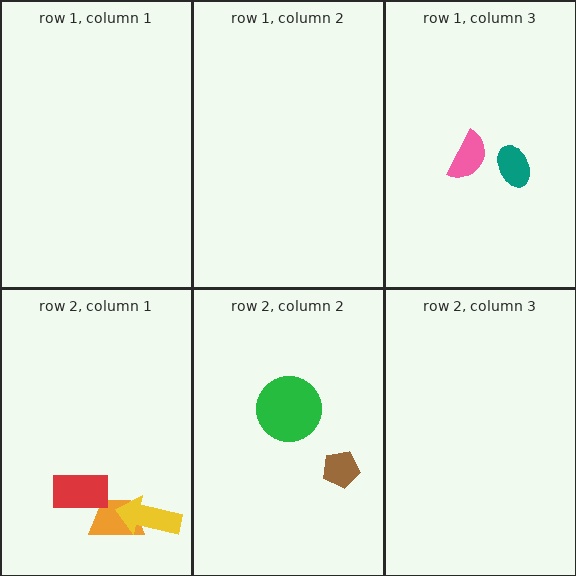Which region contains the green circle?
The row 2, column 2 region.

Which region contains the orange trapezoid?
The row 2, column 1 region.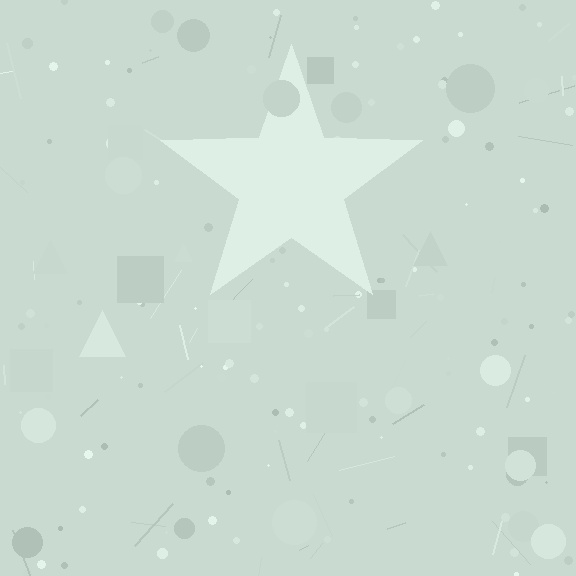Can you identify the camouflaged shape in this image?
The camouflaged shape is a star.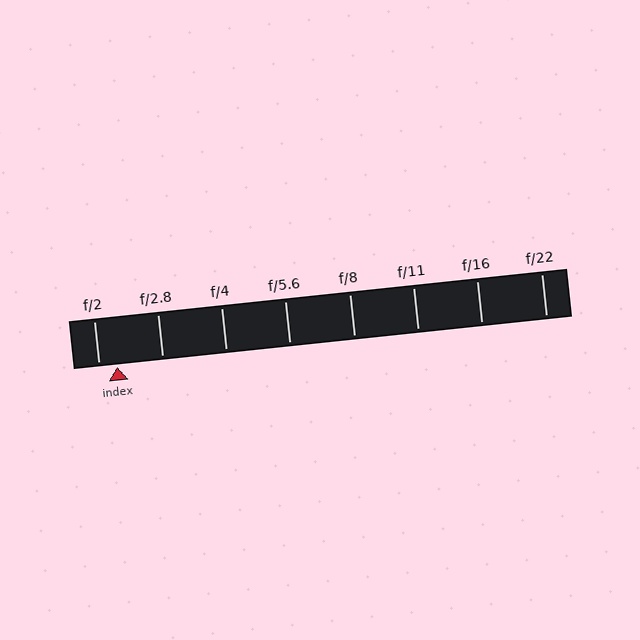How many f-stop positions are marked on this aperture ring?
There are 8 f-stop positions marked.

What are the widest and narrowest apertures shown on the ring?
The widest aperture shown is f/2 and the narrowest is f/22.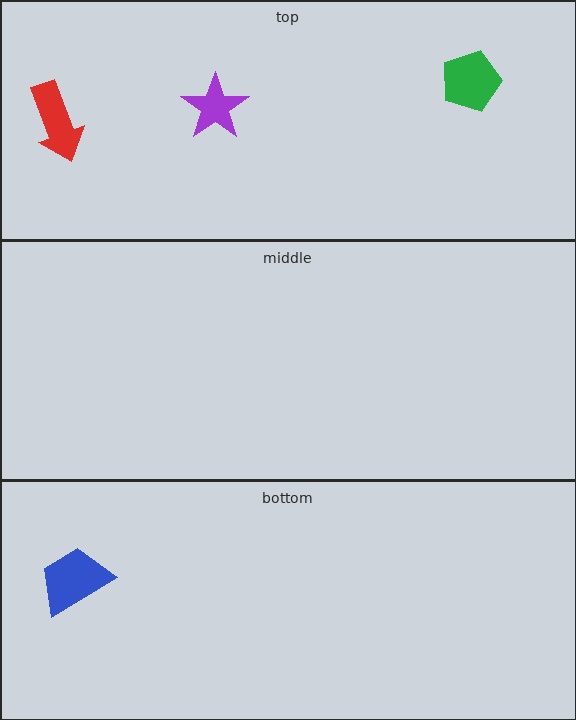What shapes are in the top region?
The green pentagon, the red arrow, the purple star.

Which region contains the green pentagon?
The top region.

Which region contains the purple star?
The top region.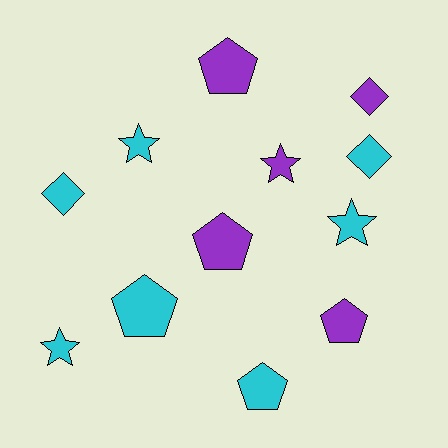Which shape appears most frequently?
Pentagon, with 5 objects.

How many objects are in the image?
There are 12 objects.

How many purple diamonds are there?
There is 1 purple diamond.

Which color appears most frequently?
Cyan, with 7 objects.